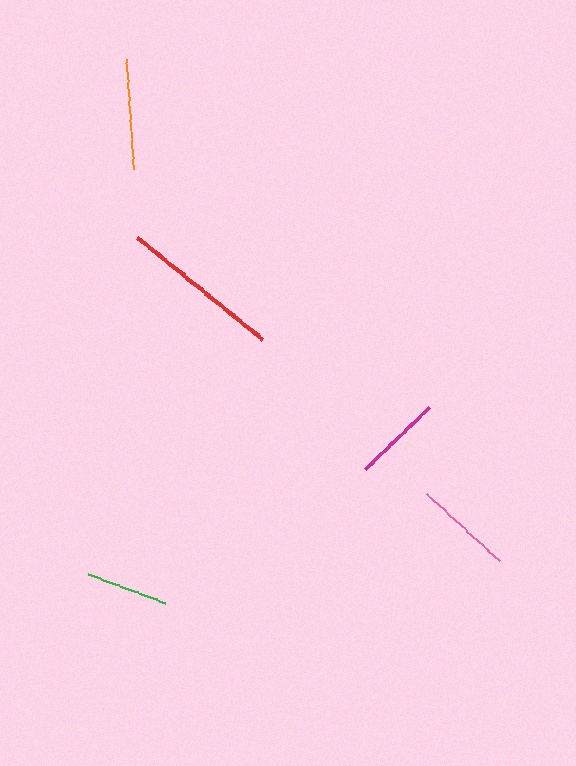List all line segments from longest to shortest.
From longest to shortest: red, orange, pink, magenta, green.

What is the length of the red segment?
The red segment is approximately 162 pixels long.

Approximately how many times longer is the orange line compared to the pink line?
The orange line is approximately 1.1 times the length of the pink line.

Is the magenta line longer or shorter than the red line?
The red line is longer than the magenta line.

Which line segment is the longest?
The red line is the longest at approximately 162 pixels.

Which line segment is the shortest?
The green line is the shortest at approximately 83 pixels.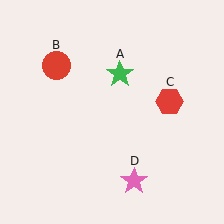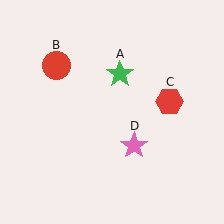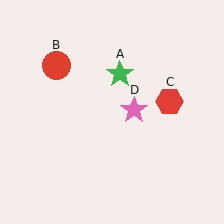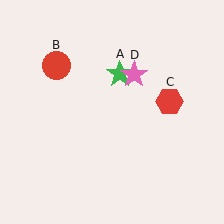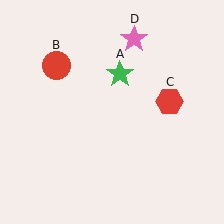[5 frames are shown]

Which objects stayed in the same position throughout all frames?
Green star (object A) and red circle (object B) and red hexagon (object C) remained stationary.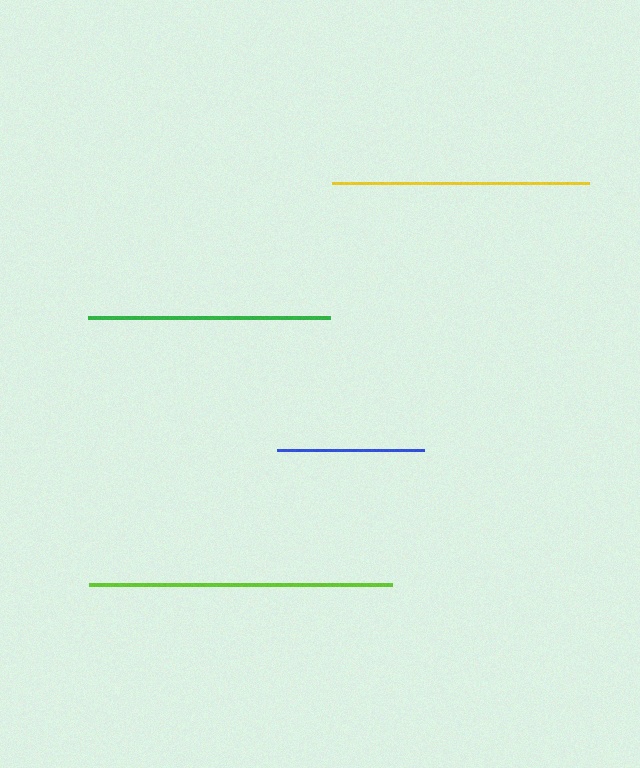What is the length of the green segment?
The green segment is approximately 242 pixels long.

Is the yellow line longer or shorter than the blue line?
The yellow line is longer than the blue line.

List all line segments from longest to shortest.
From longest to shortest: lime, yellow, green, blue.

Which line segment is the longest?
The lime line is the longest at approximately 303 pixels.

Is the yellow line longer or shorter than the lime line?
The lime line is longer than the yellow line.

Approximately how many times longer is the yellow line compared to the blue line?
The yellow line is approximately 1.7 times the length of the blue line.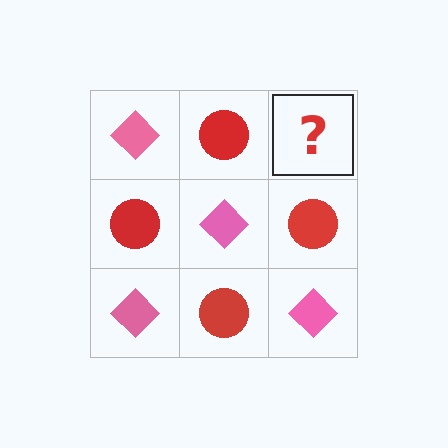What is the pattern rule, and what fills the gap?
The rule is that it alternates pink diamond and red circle in a checkerboard pattern. The gap should be filled with a pink diamond.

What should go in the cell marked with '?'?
The missing cell should contain a pink diamond.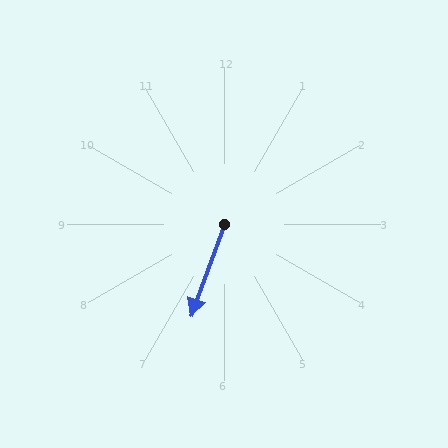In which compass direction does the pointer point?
South.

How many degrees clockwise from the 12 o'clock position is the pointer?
Approximately 200 degrees.